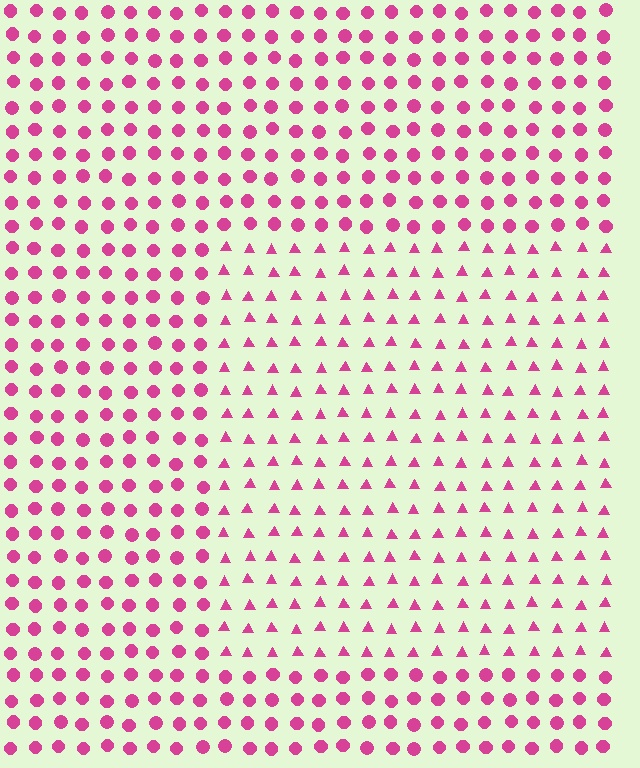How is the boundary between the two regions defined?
The boundary is defined by a change in element shape: triangles inside vs. circles outside. All elements share the same color and spacing.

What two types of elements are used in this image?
The image uses triangles inside the rectangle region and circles outside it.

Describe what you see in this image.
The image is filled with small magenta elements arranged in a uniform grid. A rectangle-shaped region contains triangles, while the surrounding area contains circles. The boundary is defined purely by the change in element shape.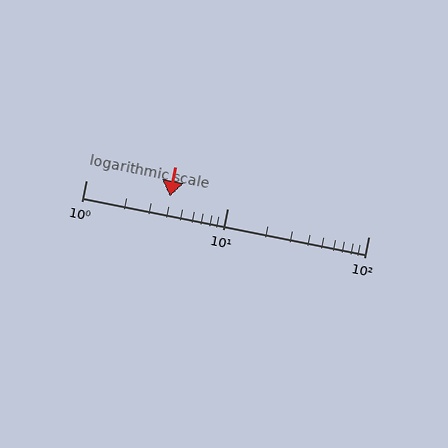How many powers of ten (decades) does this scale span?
The scale spans 2 decades, from 1 to 100.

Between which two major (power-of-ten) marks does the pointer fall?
The pointer is between 1 and 10.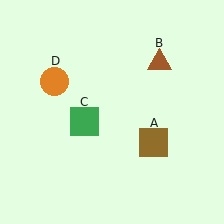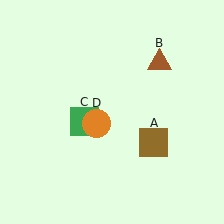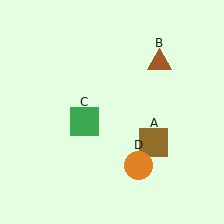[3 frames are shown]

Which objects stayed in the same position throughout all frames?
Brown square (object A) and brown triangle (object B) and green square (object C) remained stationary.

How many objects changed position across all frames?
1 object changed position: orange circle (object D).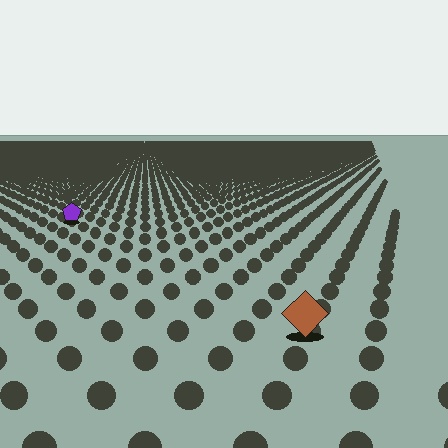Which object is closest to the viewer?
The brown diamond is closest. The texture marks near it are larger and more spread out.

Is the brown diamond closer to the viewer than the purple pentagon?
Yes. The brown diamond is closer — you can tell from the texture gradient: the ground texture is coarser near it.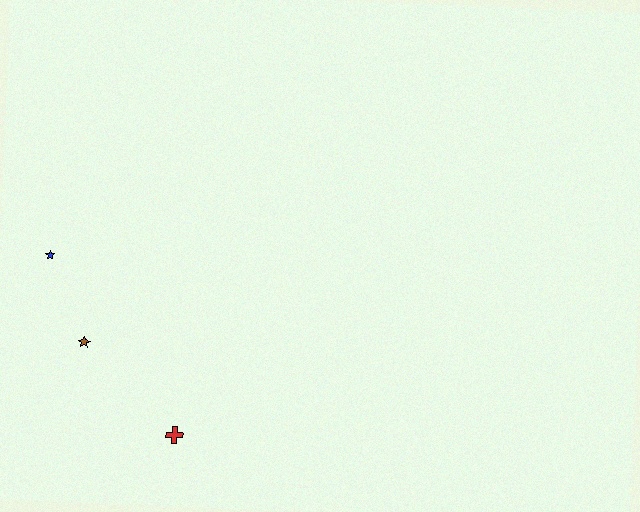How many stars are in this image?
There are 2 stars.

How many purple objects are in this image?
There are no purple objects.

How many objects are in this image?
There are 3 objects.